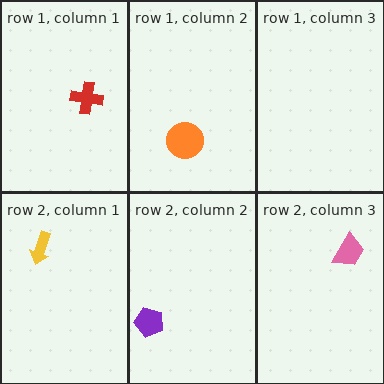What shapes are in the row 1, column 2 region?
The orange circle.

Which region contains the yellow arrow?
The row 2, column 1 region.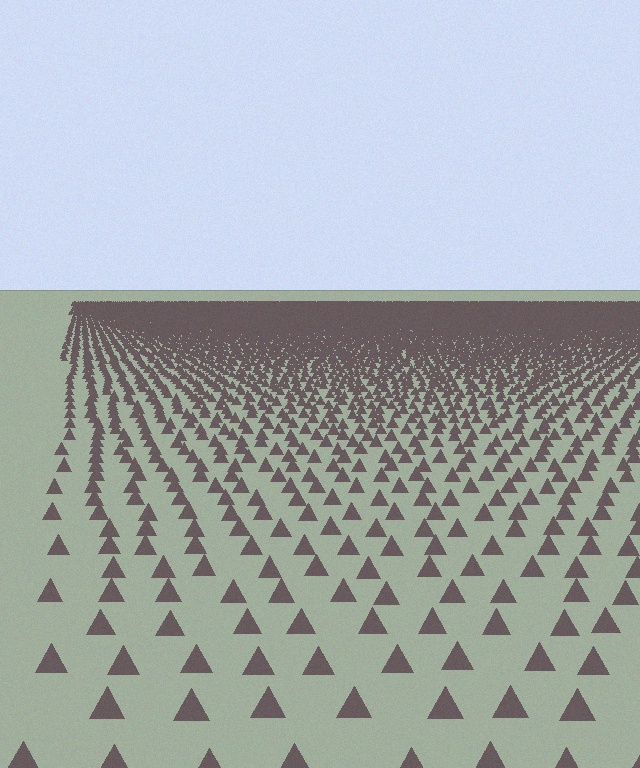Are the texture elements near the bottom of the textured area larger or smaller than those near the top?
Larger. Near the bottom, elements are closer to the viewer and appear at a bigger on-screen size.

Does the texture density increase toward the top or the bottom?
Density increases toward the top.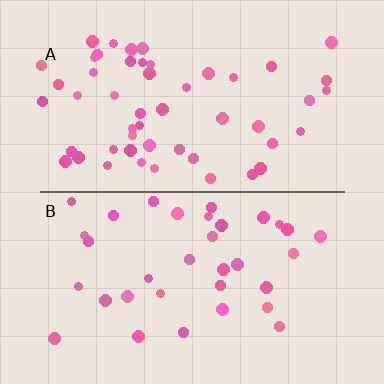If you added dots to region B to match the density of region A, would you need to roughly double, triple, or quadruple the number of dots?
Approximately double.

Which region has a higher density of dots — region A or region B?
A (the top).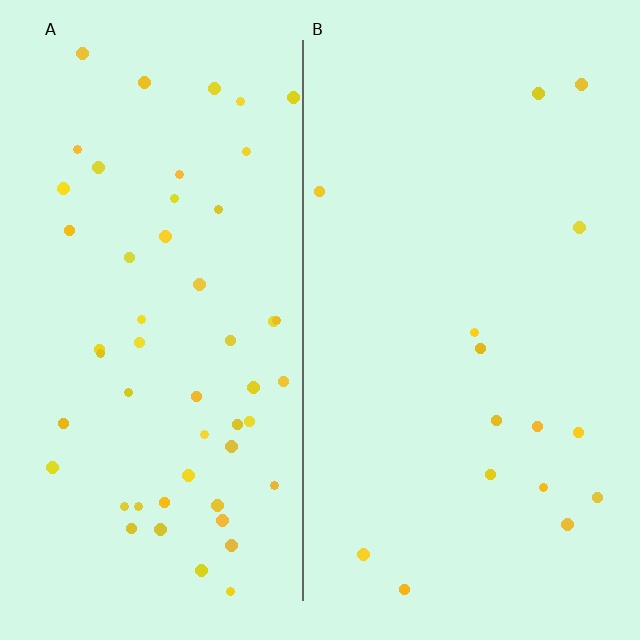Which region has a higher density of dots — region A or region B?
A (the left).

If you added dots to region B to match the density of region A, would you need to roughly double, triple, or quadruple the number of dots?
Approximately triple.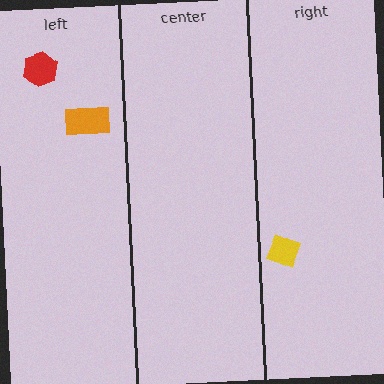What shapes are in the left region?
The orange rectangle, the red hexagon.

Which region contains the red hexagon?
The left region.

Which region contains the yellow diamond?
The right region.